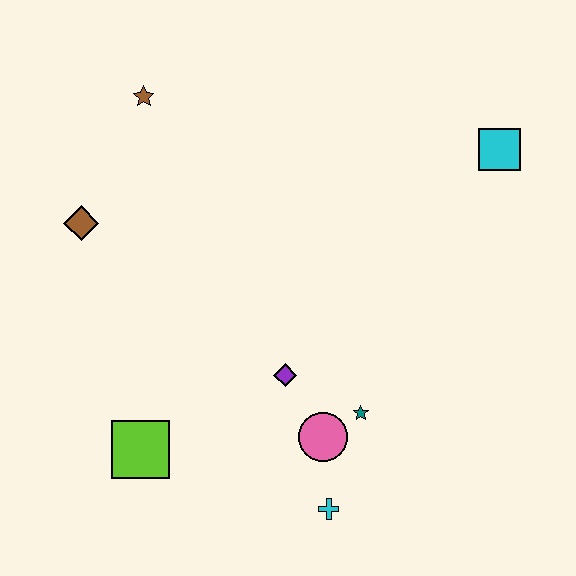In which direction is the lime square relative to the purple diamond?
The lime square is to the left of the purple diamond.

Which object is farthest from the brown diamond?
The cyan square is farthest from the brown diamond.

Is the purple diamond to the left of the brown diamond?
No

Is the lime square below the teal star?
Yes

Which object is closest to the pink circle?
The teal star is closest to the pink circle.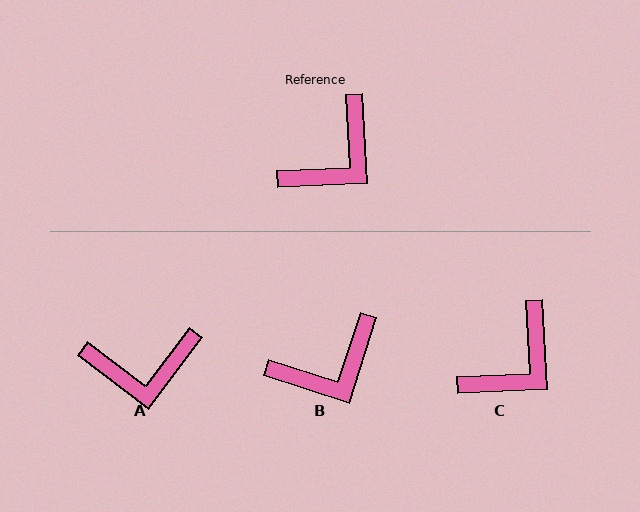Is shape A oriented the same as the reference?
No, it is off by about 40 degrees.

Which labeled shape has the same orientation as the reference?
C.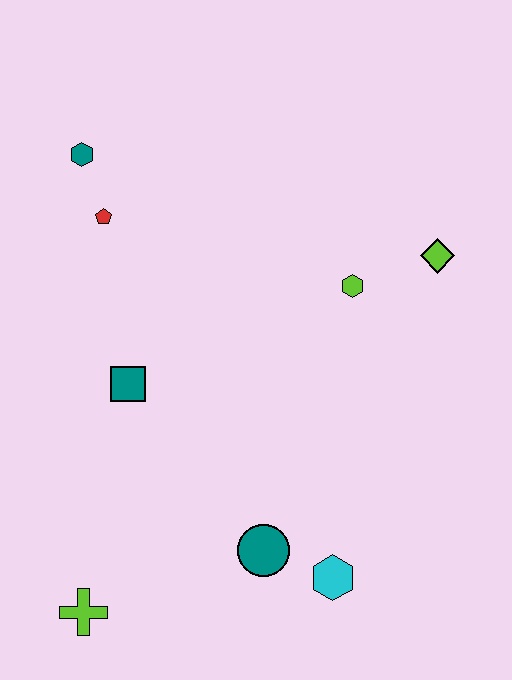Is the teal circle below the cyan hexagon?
No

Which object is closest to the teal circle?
The cyan hexagon is closest to the teal circle.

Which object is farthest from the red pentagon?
The cyan hexagon is farthest from the red pentagon.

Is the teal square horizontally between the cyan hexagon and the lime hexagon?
No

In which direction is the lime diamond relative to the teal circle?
The lime diamond is above the teal circle.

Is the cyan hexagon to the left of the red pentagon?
No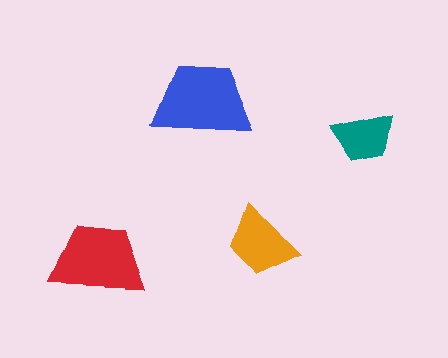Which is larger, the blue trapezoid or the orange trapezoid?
The blue one.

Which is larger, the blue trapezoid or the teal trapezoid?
The blue one.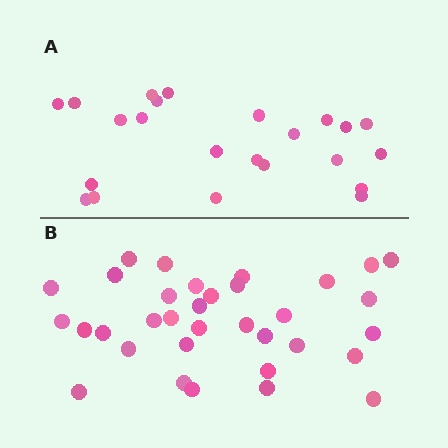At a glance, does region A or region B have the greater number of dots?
Region B (the bottom region) has more dots.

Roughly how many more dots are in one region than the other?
Region B has roughly 12 or so more dots than region A.